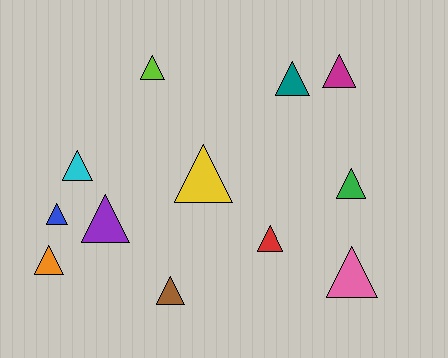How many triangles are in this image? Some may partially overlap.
There are 12 triangles.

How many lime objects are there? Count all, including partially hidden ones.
There is 1 lime object.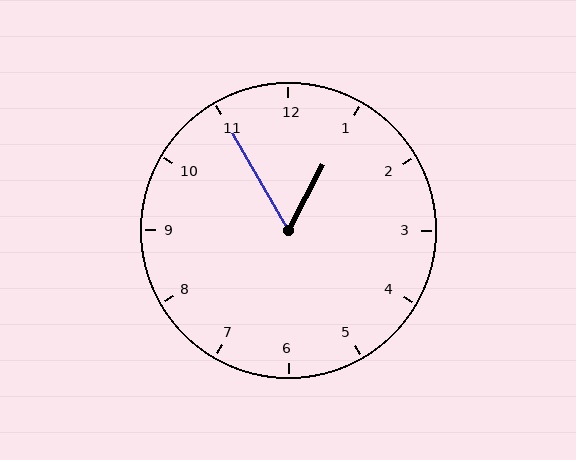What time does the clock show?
12:55.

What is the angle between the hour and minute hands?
Approximately 58 degrees.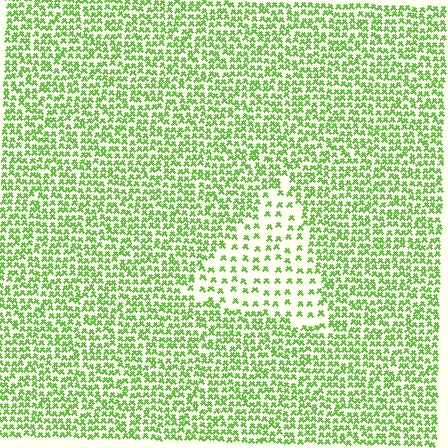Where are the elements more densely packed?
The elements are more densely packed outside the triangle boundary.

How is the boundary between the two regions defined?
The boundary is defined by a change in element density (approximately 2.4x ratio). All elements are the same color, size, and shape.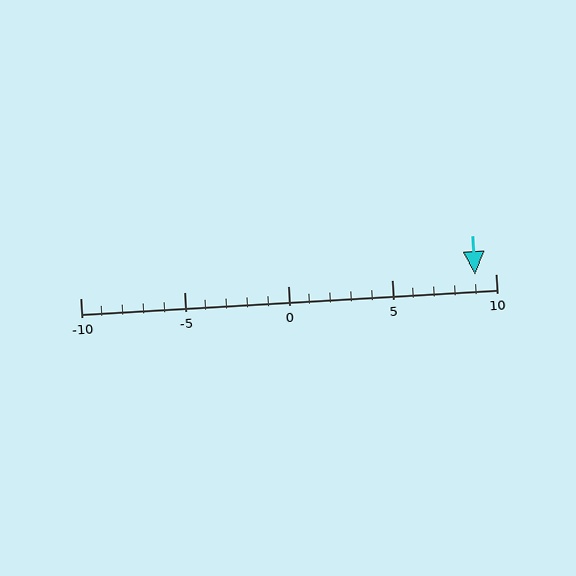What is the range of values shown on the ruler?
The ruler shows values from -10 to 10.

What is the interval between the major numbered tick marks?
The major tick marks are spaced 5 units apart.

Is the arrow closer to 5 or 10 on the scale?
The arrow is closer to 10.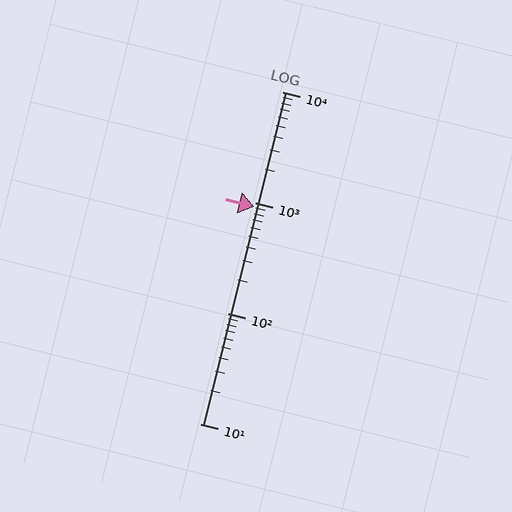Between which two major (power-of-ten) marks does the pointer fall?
The pointer is between 100 and 1000.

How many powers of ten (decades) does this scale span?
The scale spans 3 decades, from 10 to 10000.